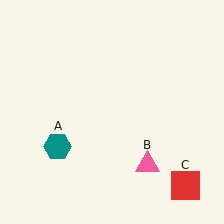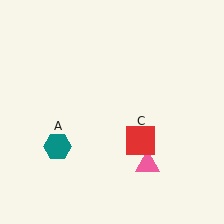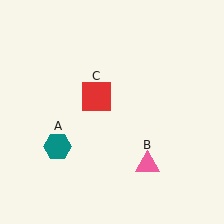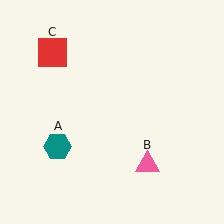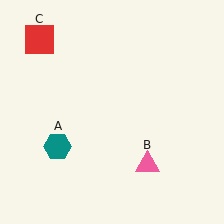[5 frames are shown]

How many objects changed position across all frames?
1 object changed position: red square (object C).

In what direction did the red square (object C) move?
The red square (object C) moved up and to the left.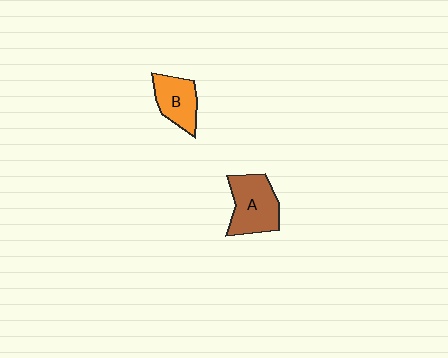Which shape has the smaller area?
Shape B (orange).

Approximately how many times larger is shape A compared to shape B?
Approximately 1.4 times.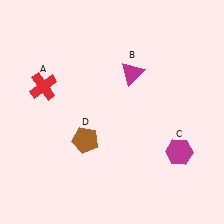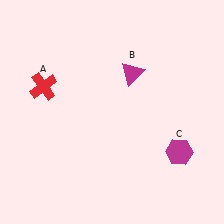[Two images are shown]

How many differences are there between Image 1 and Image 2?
There is 1 difference between the two images.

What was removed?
The brown pentagon (D) was removed in Image 2.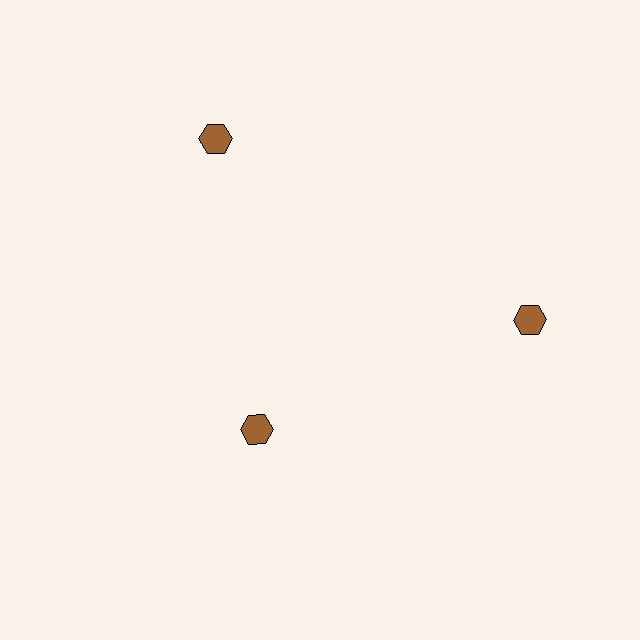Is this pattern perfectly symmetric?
No. The 3 brown hexagons are arranged in a ring, but one element near the 7 o'clock position is pulled inward toward the center, breaking the 3-fold rotational symmetry.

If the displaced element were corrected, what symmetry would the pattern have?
It would have 3-fold rotational symmetry — the pattern would map onto itself every 120 degrees.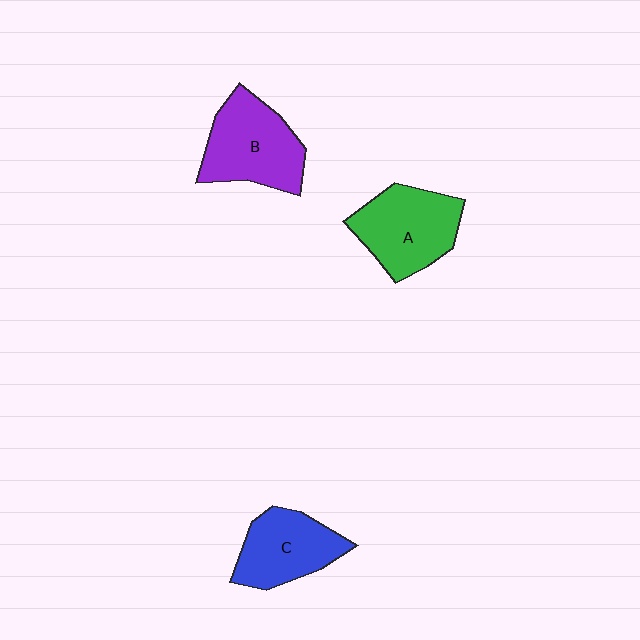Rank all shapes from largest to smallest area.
From largest to smallest: B (purple), A (green), C (blue).